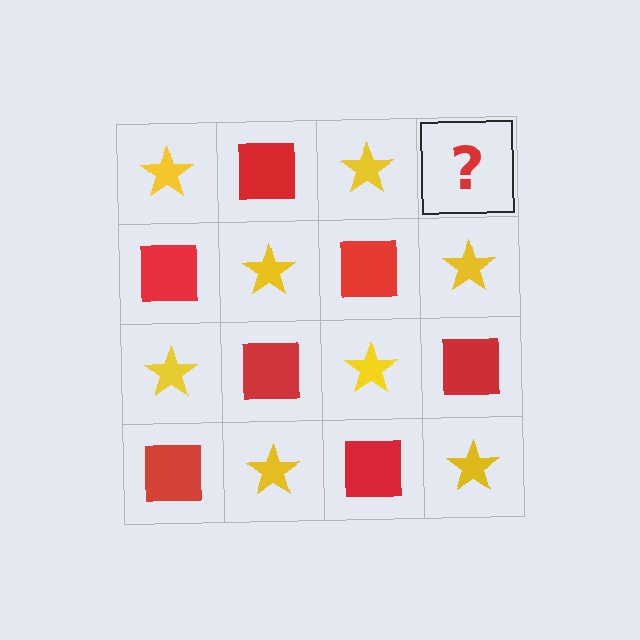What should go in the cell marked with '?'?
The missing cell should contain a red square.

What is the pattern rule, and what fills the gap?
The rule is that it alternates yellow star and red square in a checkerboard pattern. The gap should be filled with a red square.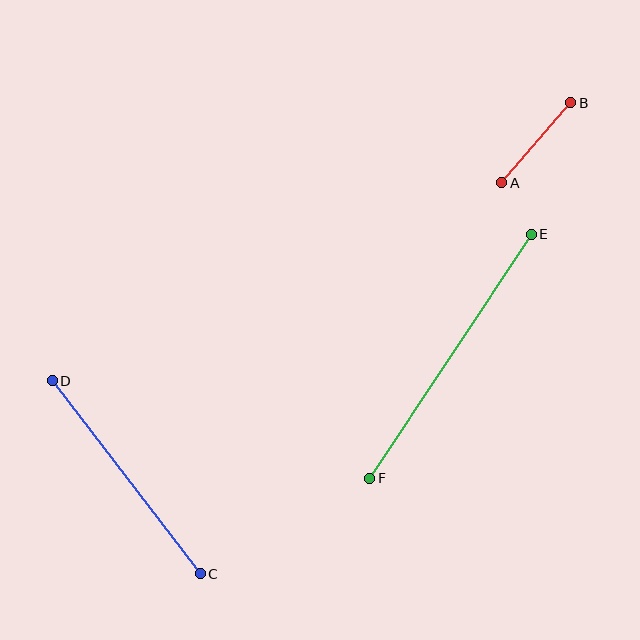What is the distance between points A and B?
The distance is approximately 106 pixels.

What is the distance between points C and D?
The distance is approximately 243 pixels.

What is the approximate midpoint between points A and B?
The midpoint is at approximately (536, 143) pixels.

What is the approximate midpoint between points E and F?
The midpoint is at approximately (450, 356) pixels.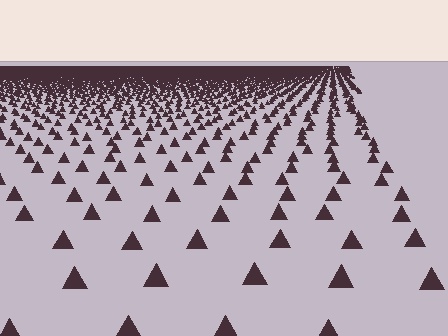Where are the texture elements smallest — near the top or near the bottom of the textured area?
Near the top.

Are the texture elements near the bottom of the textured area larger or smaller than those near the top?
Larger. Near the bottom, elements are closer to the viewer and appear at a bigger on-screen size.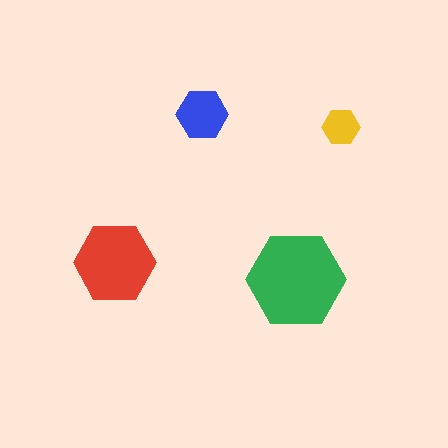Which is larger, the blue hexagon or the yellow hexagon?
The blue one.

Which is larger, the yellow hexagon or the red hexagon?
The red one.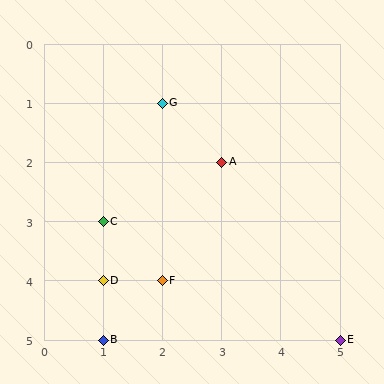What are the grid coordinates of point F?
Point F is at grid coordinates (2, 4).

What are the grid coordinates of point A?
Point A is at grid coordinates (3, 2).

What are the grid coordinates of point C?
Point C is at grid coordinates (1, 3).